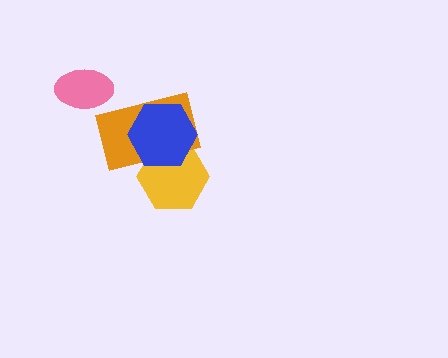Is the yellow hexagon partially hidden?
Yes, it is partially covered by another shape.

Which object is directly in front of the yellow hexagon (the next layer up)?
The orange rectangle is directly in front of the yellow hexagon.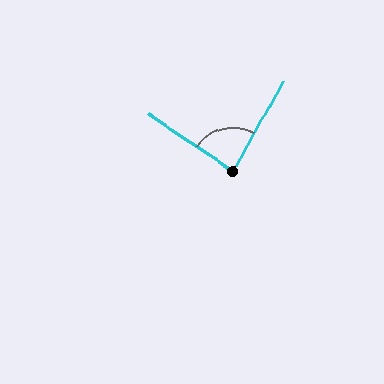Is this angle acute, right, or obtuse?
It is approximately a right angle.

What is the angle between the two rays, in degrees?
Approximately 85 degrees.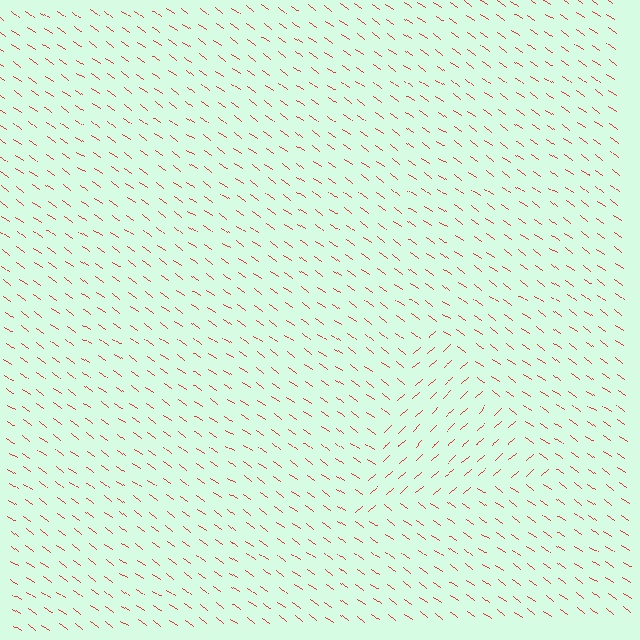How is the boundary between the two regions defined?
The boundary is defined purely by a change in line orientation (approximately 78 degrees difference). All lines are the same color and thickness.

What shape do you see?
I see a triangle.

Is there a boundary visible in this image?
Yes, there is a texture boundary formed by a change in line orientation.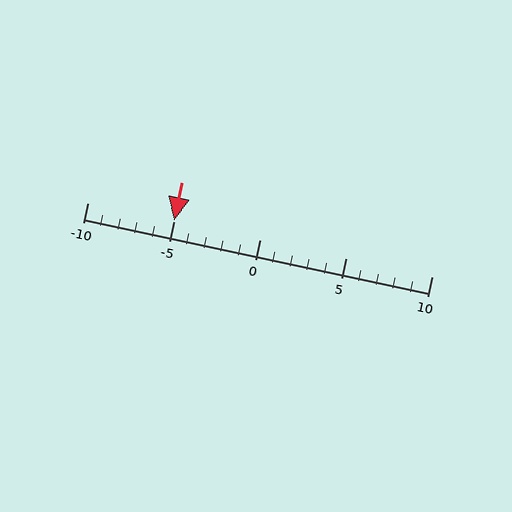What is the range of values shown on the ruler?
The ruler shows values from -10 to 10.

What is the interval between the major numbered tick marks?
The major tick marks are spaced 5 units apart.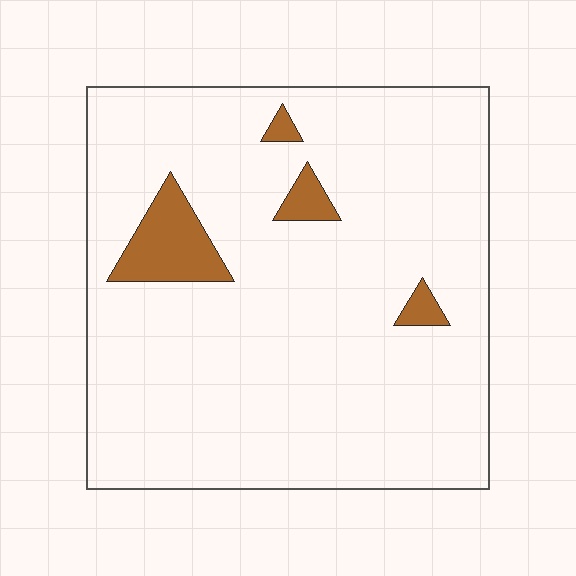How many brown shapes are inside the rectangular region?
4.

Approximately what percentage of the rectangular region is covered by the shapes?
Approximately 5%.